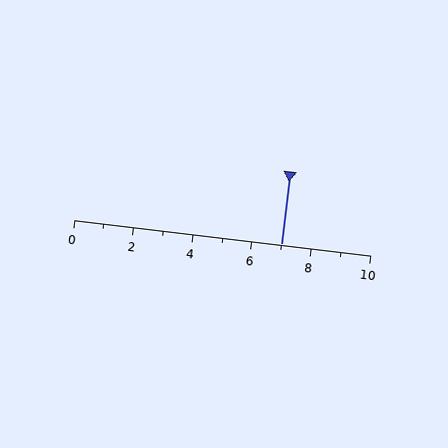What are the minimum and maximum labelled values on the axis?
The axis runs from 0 to 10.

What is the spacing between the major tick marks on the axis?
The major ticks are spaced 2 apart.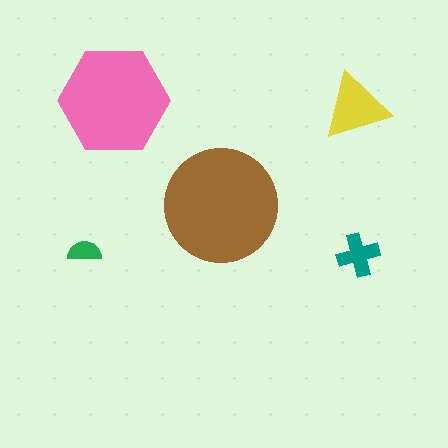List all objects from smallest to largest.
The green semicircle, the teal cross, the yellow triangle, the pink hexagon, the brown circle.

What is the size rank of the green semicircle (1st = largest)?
5th.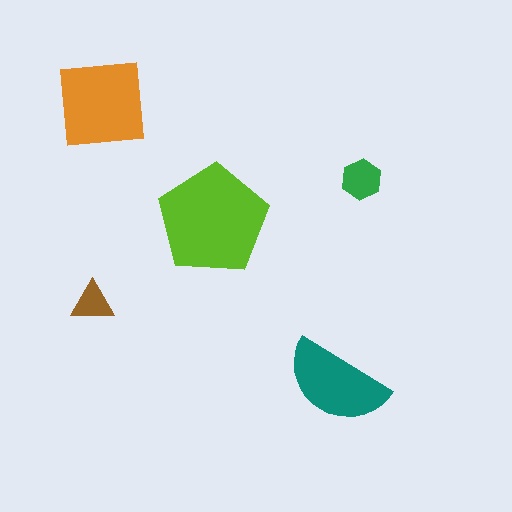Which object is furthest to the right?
The green hexagon is rightmost.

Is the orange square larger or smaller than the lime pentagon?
Smaller.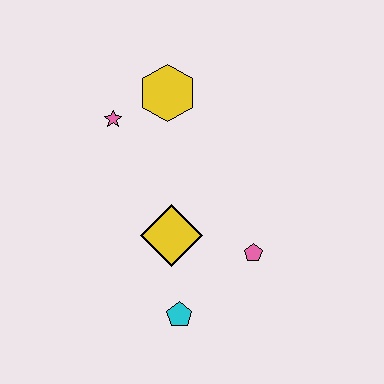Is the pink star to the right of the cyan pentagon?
No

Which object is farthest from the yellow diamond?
The yellow hexagon is farthest from the yellow diamond.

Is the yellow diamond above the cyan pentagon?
Yes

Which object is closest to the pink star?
The yellow hexagon is closest to the pink star.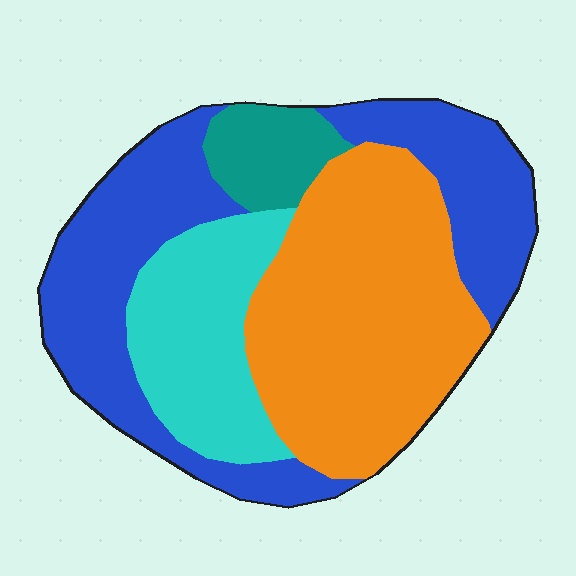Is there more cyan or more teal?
Cyan.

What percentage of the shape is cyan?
Cyan takes up between a sixth and a third of the shape.